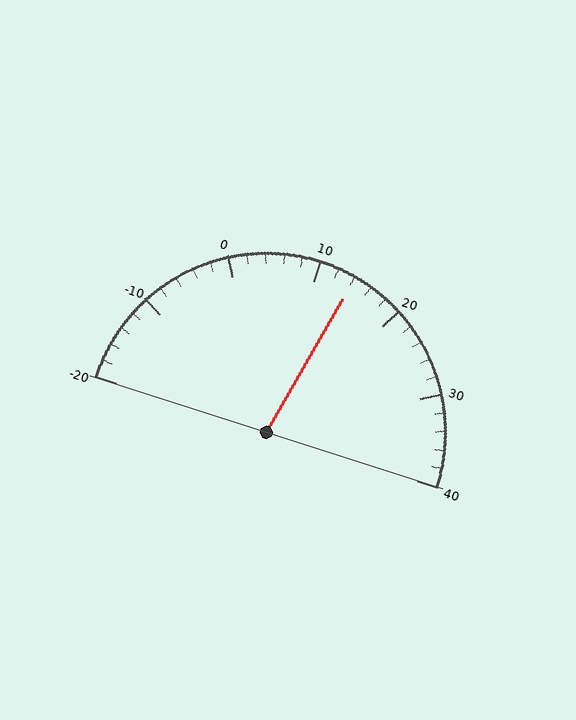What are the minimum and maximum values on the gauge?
The gauge ranges from -20 to 40.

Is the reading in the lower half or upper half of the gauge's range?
The reading is in the upper half of the range (-20 to 40).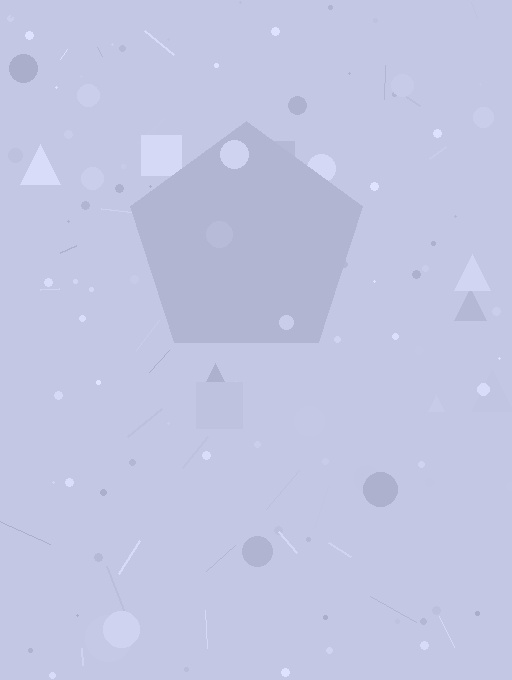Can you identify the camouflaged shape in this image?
The camouflaged shape is a pentagon.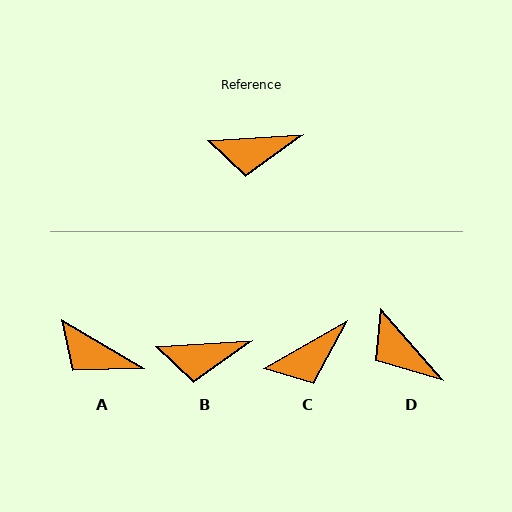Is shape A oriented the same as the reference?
No, it is off by about 34 degrees.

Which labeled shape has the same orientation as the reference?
B.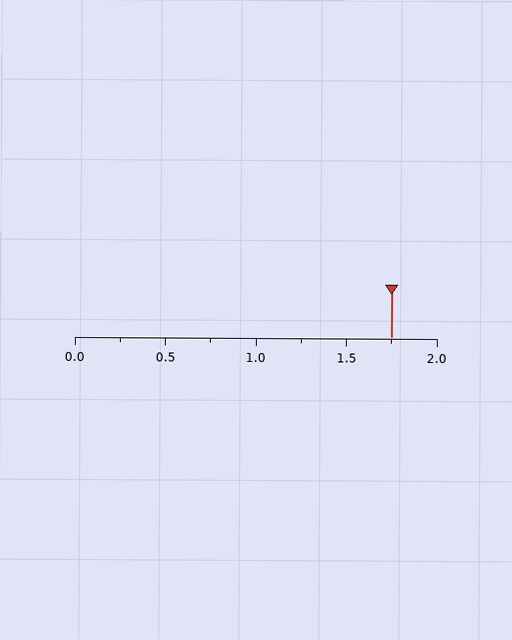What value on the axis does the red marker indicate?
The marker indicates approximately 1.75.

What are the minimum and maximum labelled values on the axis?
The axis runs from 0.0 to 2.0.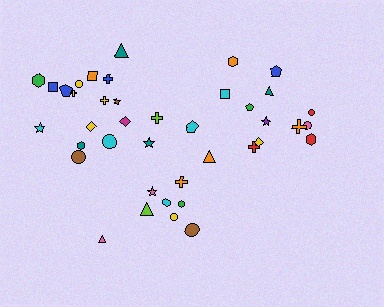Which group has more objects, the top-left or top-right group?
The top-left group.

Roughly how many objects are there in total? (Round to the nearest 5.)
Roughly 40 objects in total.